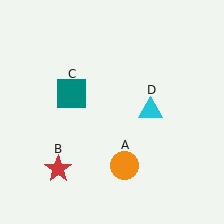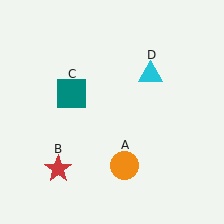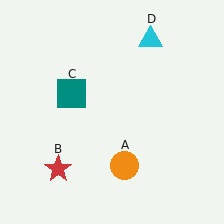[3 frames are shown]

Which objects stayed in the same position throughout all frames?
Orange circle (object A) and red star (object B) and teal square (object C) remained stationary.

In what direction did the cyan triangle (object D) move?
The cyan triangle (object D) moved up.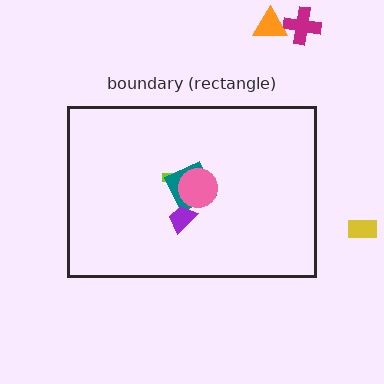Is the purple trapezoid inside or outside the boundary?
Inside.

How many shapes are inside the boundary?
4 inside, 3 outside.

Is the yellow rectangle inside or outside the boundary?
Outside.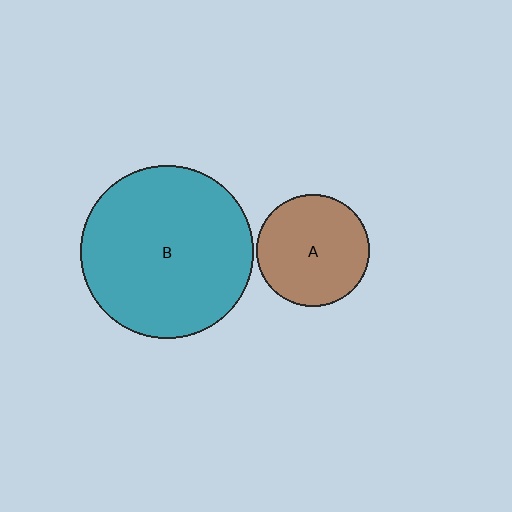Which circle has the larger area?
Circle B (teal).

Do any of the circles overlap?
No, none of the circles overlap.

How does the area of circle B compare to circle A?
Approximately 2.4 times.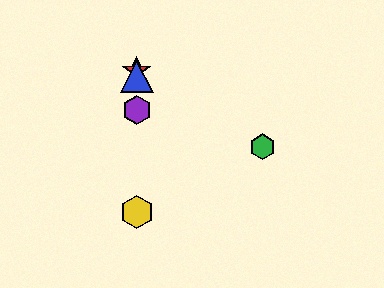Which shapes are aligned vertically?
The red star, the blue triangle, the yellow hexagon, the purple hexagon are aligned vertically.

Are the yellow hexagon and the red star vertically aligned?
Yes, both are at x≈137.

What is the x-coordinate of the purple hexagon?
The purple hexagon is at x≈137.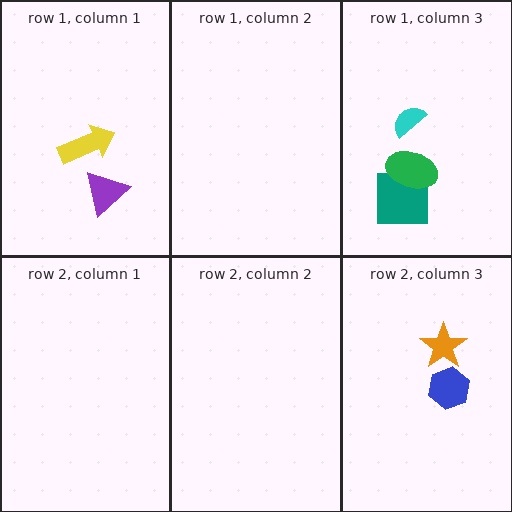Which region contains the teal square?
The row 1, column 3 region.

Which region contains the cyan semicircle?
The row 1, column 3 region.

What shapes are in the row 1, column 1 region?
The purple triangle, the yellow arrow.